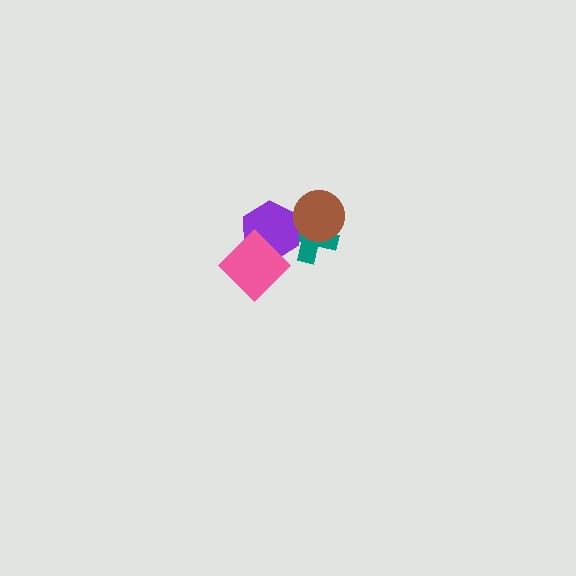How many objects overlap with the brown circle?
2 objects overlap with the brown circle.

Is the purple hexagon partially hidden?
Yes, it is partially covered by another shape.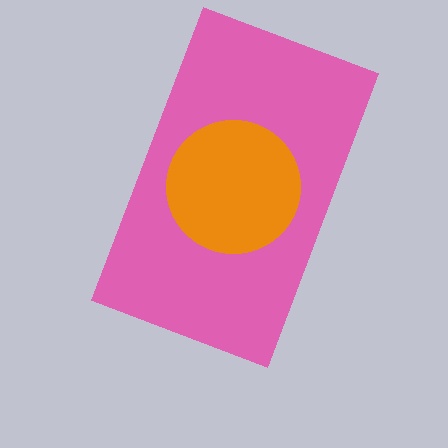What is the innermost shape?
The orange circle.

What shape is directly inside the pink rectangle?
The orange circle.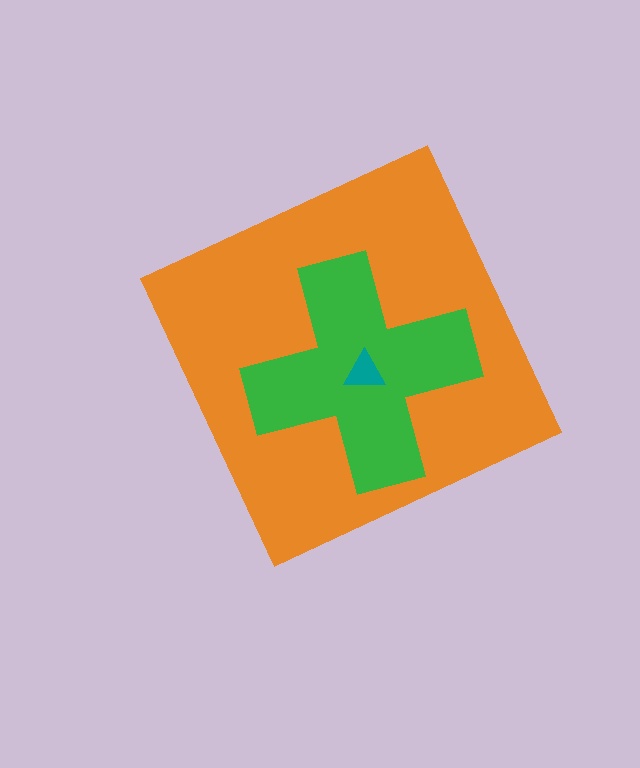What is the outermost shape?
The orange diamond.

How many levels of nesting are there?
3.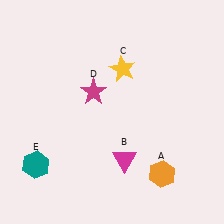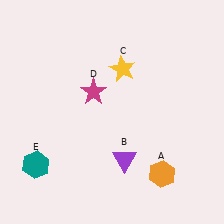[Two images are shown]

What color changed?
The triangle (B) changed from magenta in Image 1 to purple in Image 2.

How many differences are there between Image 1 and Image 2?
There is 1 difference between the two images.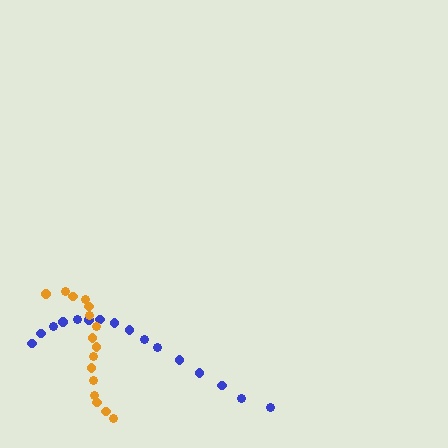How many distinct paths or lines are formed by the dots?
There are 2 distinct paths.